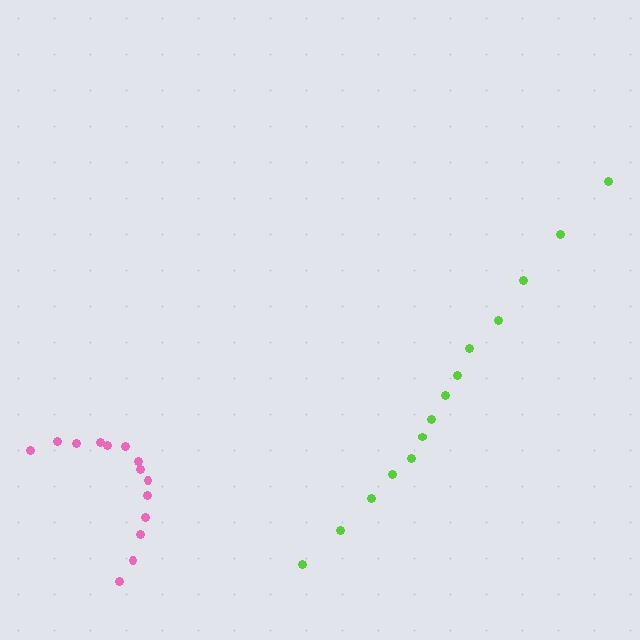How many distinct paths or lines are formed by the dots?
There are 2 distinct paths.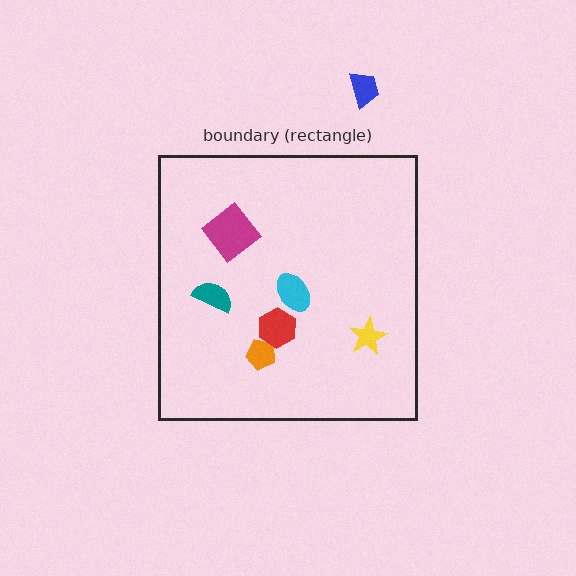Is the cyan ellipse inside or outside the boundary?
Inside.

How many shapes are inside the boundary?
6 inside, 1 outside.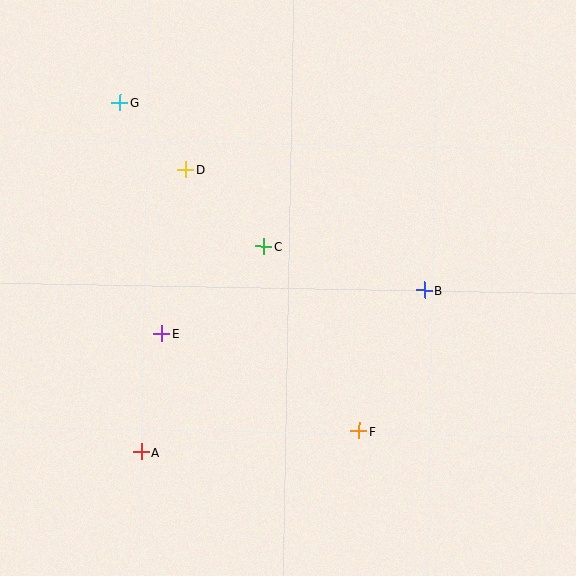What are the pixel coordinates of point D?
Point D is at (186, 170).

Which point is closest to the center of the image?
Point C at (263, 246) is closest to the center.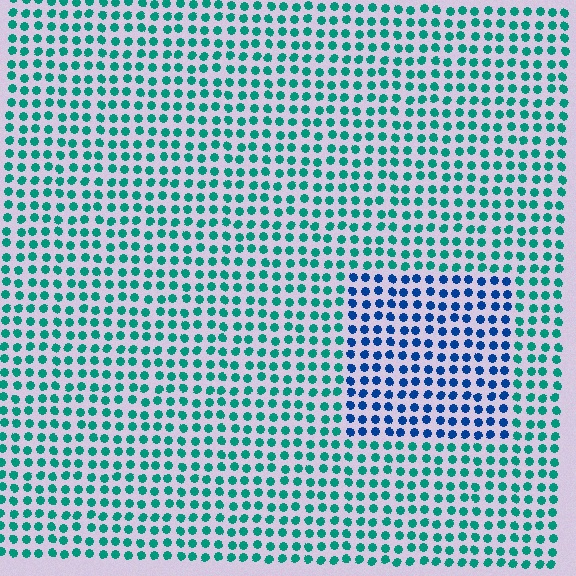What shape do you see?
I see a rectangle.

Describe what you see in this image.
The image is filled with small teal elements in a uniform arrangement. A rectangle-shaped region is visible where the elements are tinted to a slightly different hue, forming a subtle color boundary.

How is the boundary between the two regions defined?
The boundary is defined purely by a slight shift in hue (about 46 degrees). Spacing, size, and orientation are identical on both sides.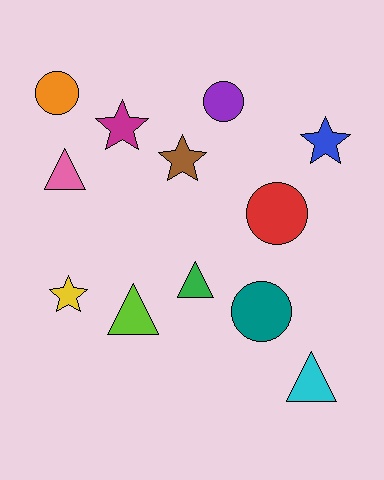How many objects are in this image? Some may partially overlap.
There are 12 objects.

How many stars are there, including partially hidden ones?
There are 4 stars.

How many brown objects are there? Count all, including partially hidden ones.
There is 1 brown object.